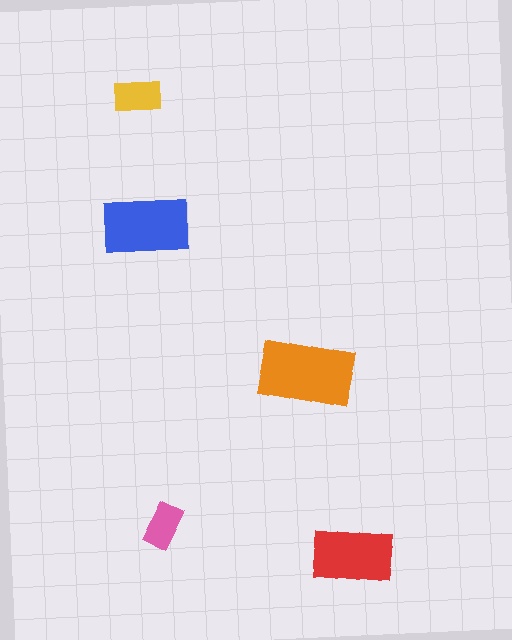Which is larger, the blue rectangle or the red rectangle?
The blue one.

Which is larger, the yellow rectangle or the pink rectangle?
The yellow one.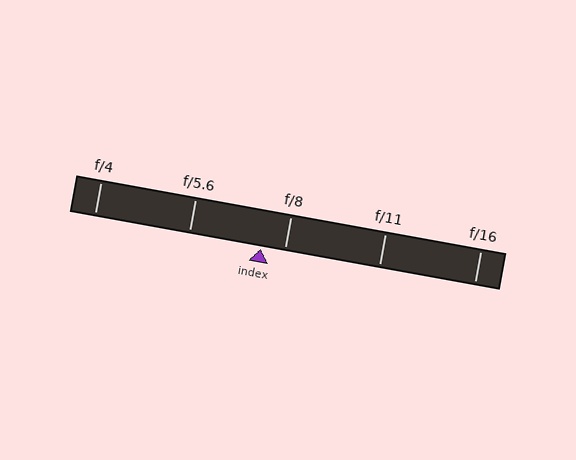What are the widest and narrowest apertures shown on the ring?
The widest aperture shown is f/4 and the narrowest is f/16.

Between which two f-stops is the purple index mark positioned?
The index mark is between f/5.6 and f/8.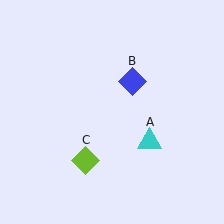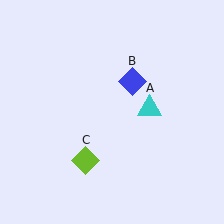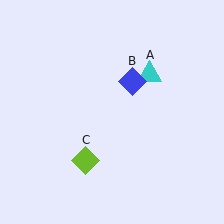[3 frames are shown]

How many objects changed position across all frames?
1 object changed position: cyan triangle (object A).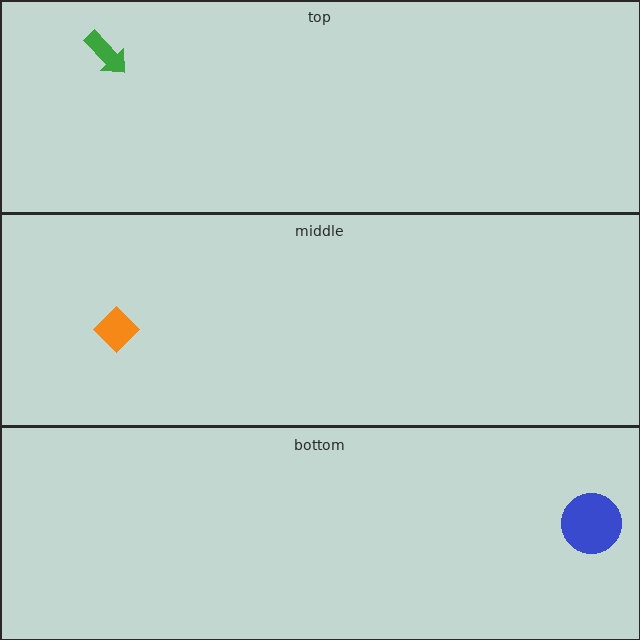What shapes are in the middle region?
The orange diamond.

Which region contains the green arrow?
The top region.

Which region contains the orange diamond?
The middle region.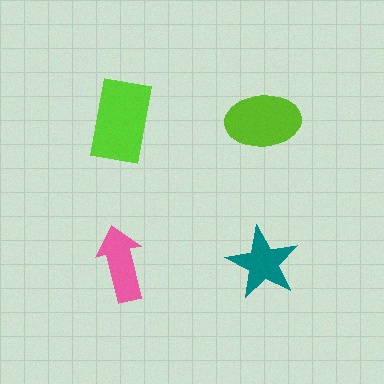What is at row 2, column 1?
A pink arrow.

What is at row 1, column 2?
A lime ellipse.